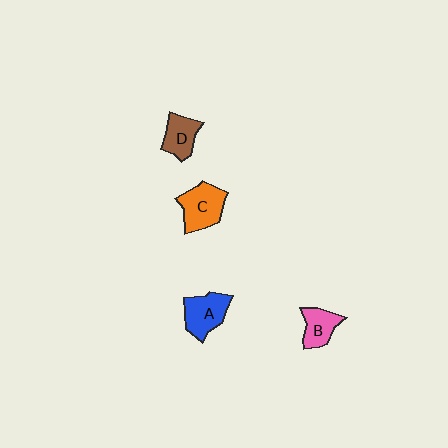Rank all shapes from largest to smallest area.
From largest to smallest: C (orange), A (blue), D (brown), B (pink).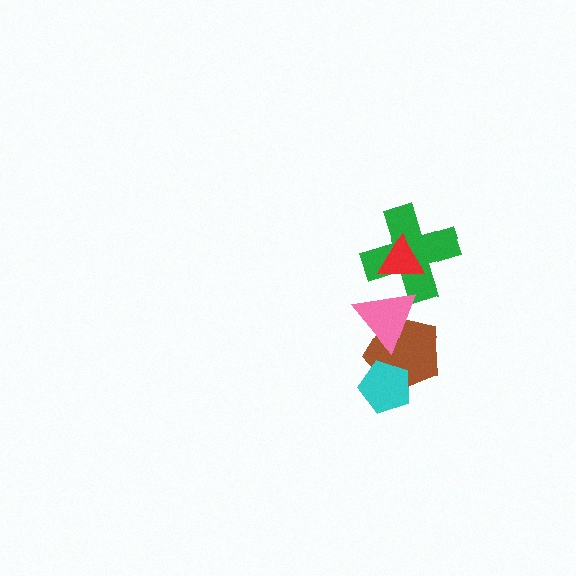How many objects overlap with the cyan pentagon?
1 object overlaps with the cyan pentagon.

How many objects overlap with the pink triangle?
2 objects overlap with the pink triangle.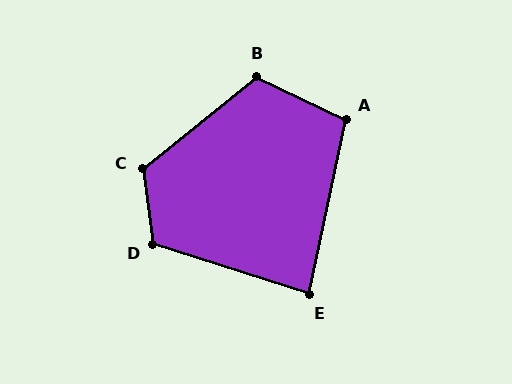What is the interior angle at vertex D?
Approximately 115 degrees (obtuse).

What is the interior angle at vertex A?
Approximately 104 degrees (obtuse).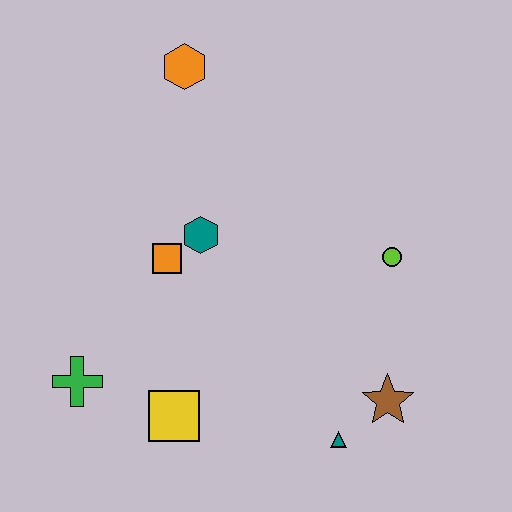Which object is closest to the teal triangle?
The brown star is closest to the teal triangle.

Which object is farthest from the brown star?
The orange hexagon is farthest from the brown star.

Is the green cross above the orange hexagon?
No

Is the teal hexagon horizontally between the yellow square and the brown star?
Yes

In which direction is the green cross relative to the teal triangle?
The green cross is to the left of the teal triangle.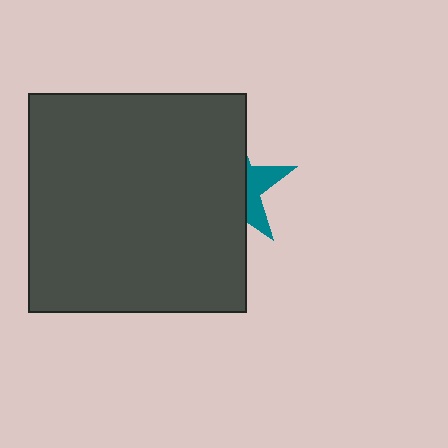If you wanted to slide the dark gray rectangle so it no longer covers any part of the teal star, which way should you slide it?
Slide it left — that is the most direct way to separate the two shapes.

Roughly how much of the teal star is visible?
A small part of it is visible (roughly 30%).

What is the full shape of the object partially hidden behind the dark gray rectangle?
The partially hidden object is a teal star.